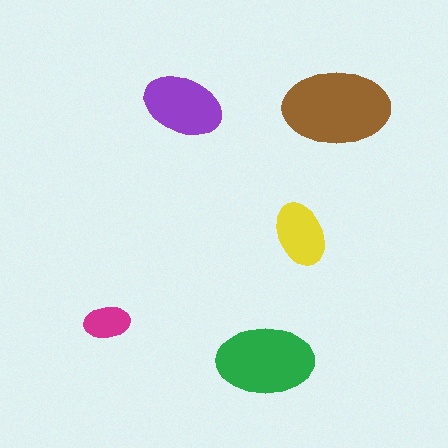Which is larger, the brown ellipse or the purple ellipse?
The brown one.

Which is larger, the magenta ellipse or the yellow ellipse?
The yellow one.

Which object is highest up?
The purple ellipse is topmost.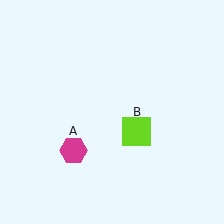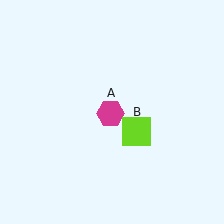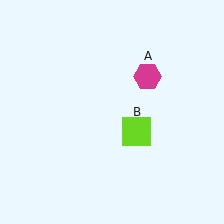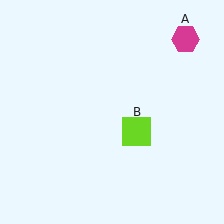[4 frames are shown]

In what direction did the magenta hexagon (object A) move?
The magenta hexagon (object A) moved up and to the right.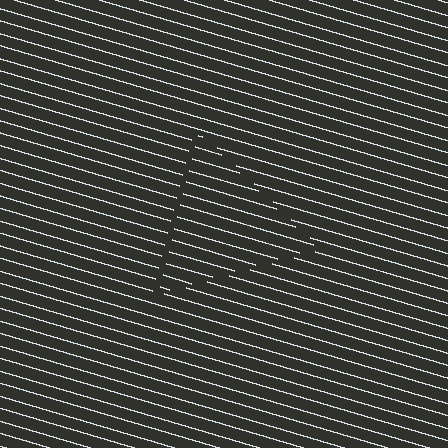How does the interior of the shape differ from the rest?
The interior of the shape contains the same grating, shifted by half a period — the contour is defined by the phase discontinuity where line-ends from the inner and outer gratings abut.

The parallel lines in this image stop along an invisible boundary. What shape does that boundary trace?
An illusory triangle. The interior of the shape contains the same grating, shifted by half a period — the contour is defined by the phase discontinuity where line-ends from the inner and outer gratings abut.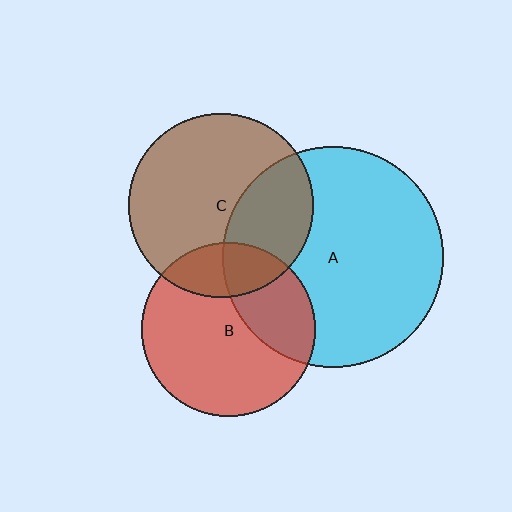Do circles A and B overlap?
Yes.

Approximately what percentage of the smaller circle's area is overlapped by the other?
Approximately 30%.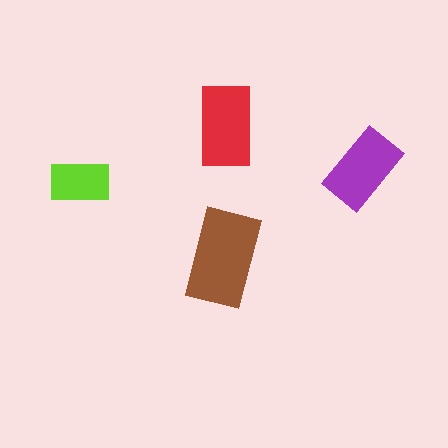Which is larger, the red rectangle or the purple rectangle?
The red one.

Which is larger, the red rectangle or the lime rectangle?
The red one.